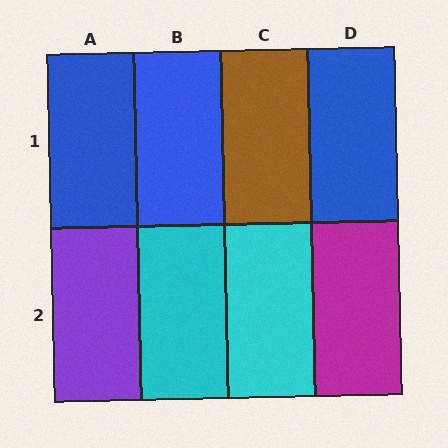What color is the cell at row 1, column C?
Brown.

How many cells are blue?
3 cells are blue.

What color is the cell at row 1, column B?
Blue.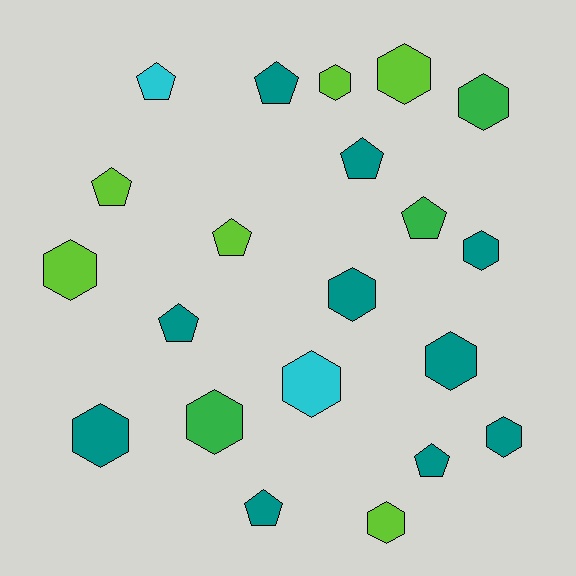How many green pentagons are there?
There is 1 green pentagon.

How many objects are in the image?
There are 21 objects.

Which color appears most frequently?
Teal, with 10 objects.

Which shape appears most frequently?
Hexagon, with 12 objects.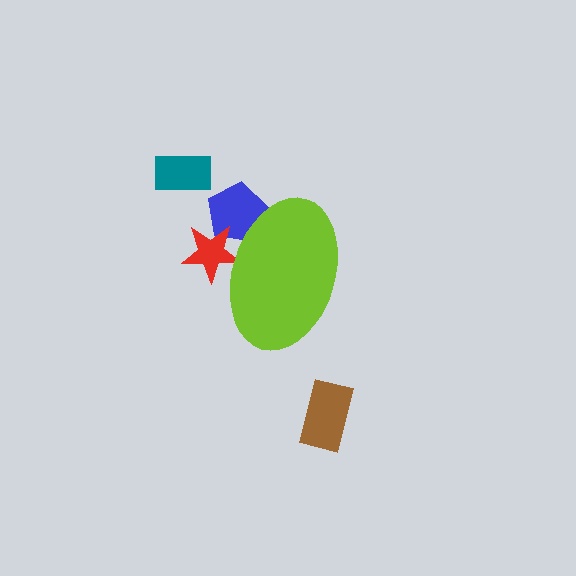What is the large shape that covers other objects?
A lime ellipse.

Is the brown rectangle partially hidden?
No, the brown rectangle is fully visible.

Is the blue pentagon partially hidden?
Yes, the blue pentagon is partially hidden behind the lime ellipse.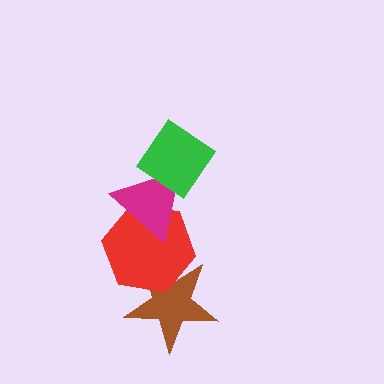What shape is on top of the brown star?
The red hexagon is on top of the brown star.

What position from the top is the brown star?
The brown star is 4th from the top.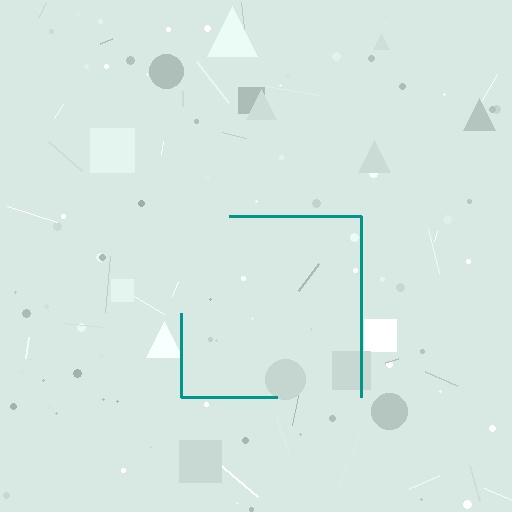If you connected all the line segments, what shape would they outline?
They would outline a square.